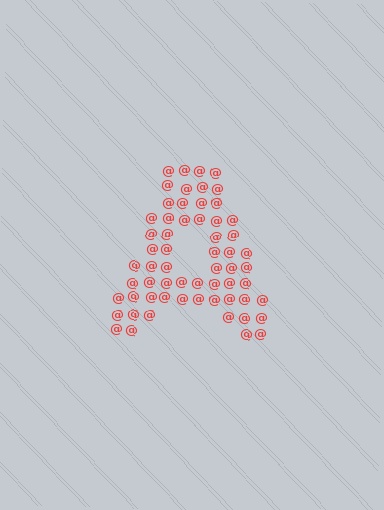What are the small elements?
The small elements are at signs.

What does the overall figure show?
The overall figure shows the letter A.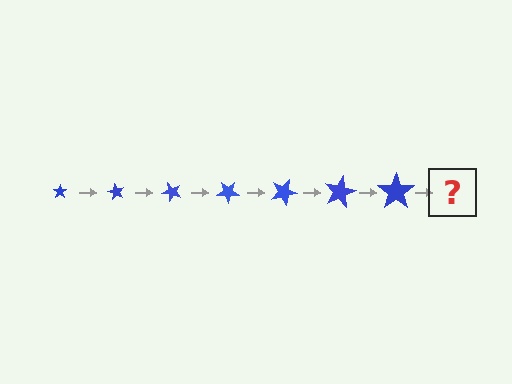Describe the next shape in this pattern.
It should be a star, larger than the previous one and rotated 420 degrees from the start.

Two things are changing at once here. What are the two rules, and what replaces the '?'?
The two rules are that the star grows larger each step and it rotates 60 degrees each step. The '?' should be a star, larger than the previous one and rotated 420 degrees from the start.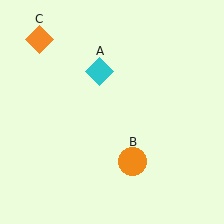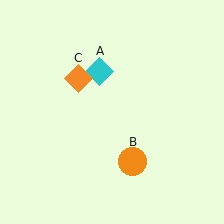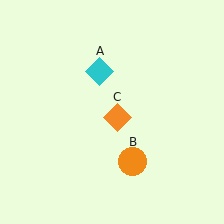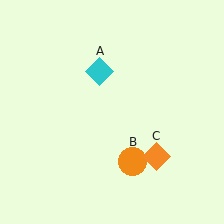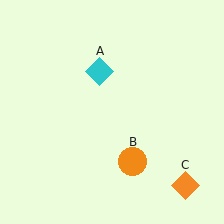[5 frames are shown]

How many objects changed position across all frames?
1 object changed position: orange diamond (object C).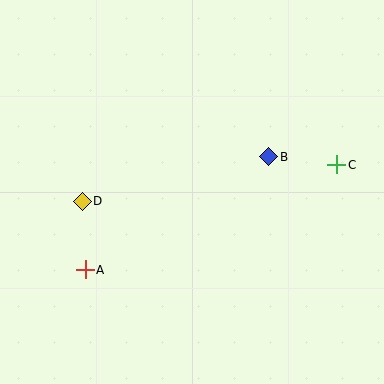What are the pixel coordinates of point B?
Point B is at (269, 157).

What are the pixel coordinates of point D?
Point D is at (82, 202).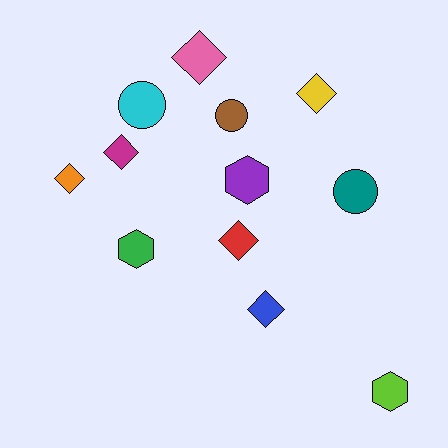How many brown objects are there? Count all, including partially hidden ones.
There is 1 brown object.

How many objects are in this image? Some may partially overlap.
There are 12 objects.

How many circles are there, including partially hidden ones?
There are 3 circles.